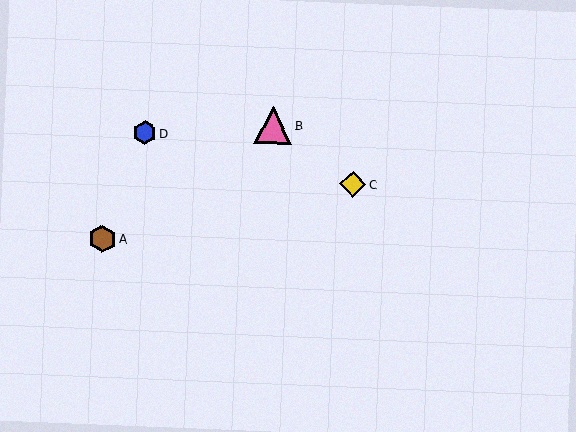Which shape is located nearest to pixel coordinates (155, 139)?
The blue hexagon (labeled D) at (145, 133) is nearest to that location.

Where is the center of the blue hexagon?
The center of the blue hexagon is at (145, 133).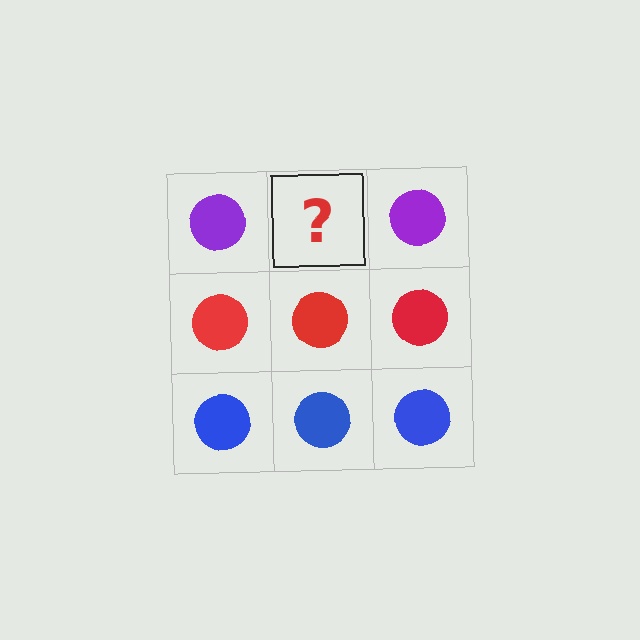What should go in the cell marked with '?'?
The missing cell should contain a purple circle.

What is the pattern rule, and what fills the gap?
The rule is that each row has a consistent color. The gap should be filled with a purple circle.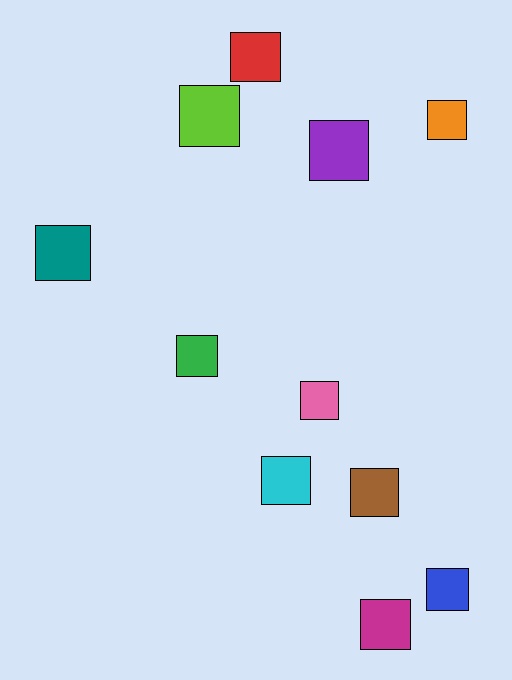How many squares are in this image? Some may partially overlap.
There are 11 squares.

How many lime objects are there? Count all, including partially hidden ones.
There is 1 lime object.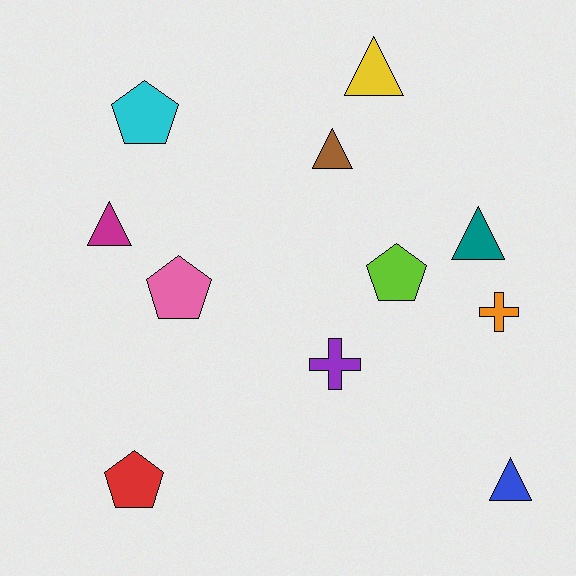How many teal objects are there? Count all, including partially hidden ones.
There is 1 teal object.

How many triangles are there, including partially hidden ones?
There are 5 triangles.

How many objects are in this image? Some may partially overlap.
There are 11 objects.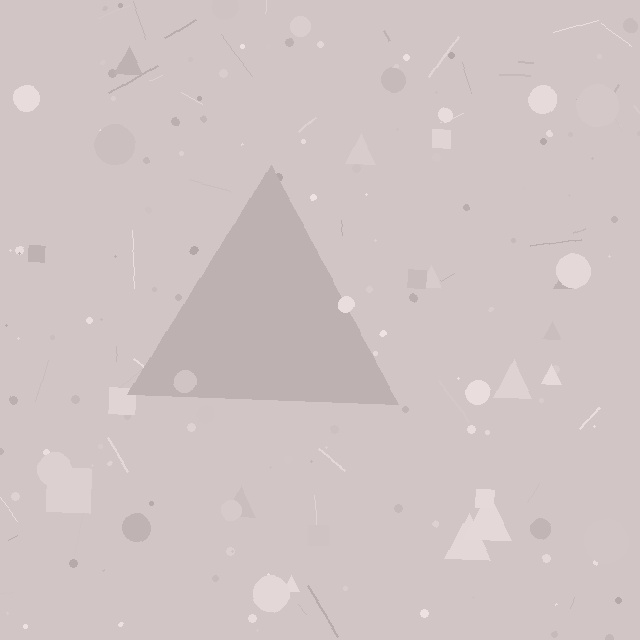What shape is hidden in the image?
A triangle is hidden in the image.